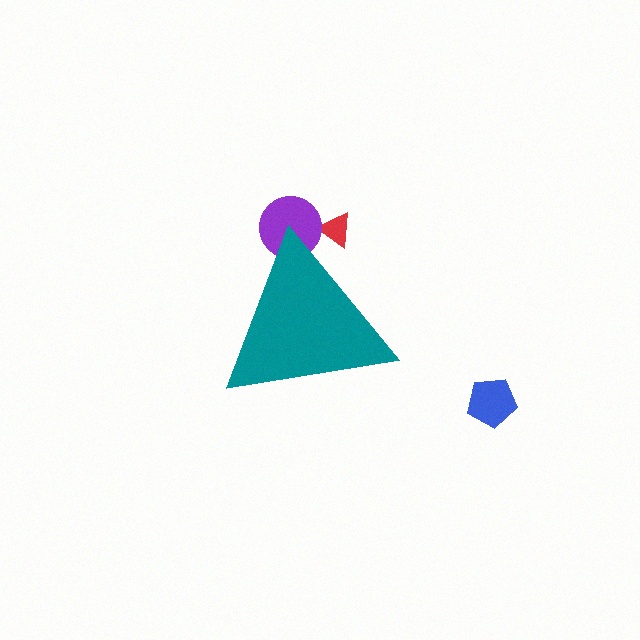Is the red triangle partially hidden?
Yes, the red triangle is partially hidden behind the teal triangle.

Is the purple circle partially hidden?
Yes, the purple circle is partially hidden behind the teal triangle.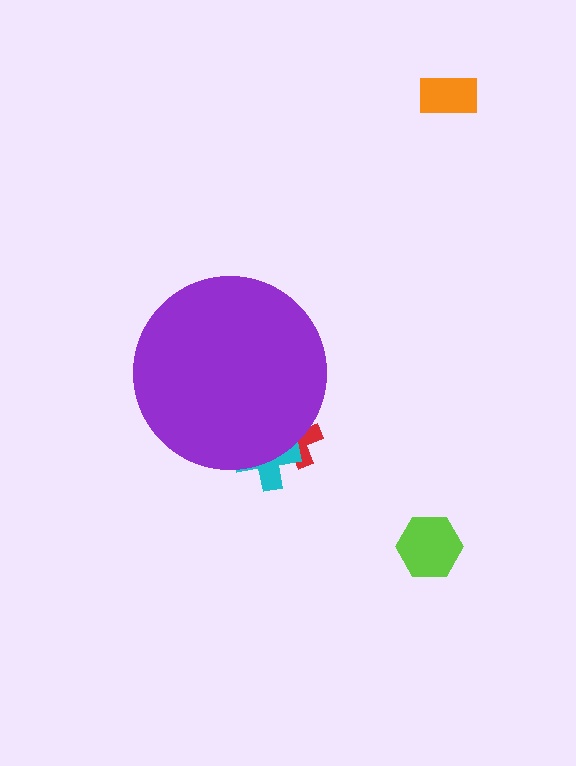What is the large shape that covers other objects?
A purple circle.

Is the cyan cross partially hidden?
Yes, the cyan cross is partially hidden behind the purple circle.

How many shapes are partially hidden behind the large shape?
2 shapes are partially hidden.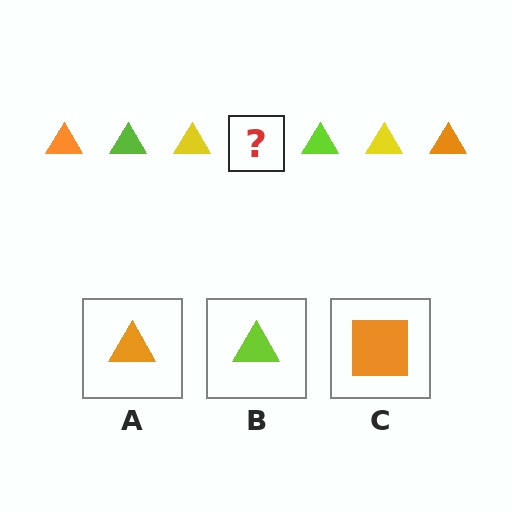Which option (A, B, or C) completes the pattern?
A.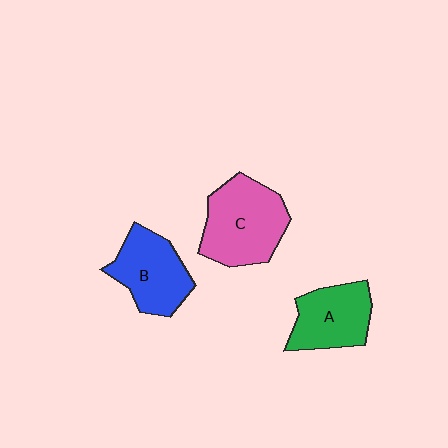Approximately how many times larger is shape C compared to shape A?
Approximately 1.3 times.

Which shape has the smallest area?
Shape A (green).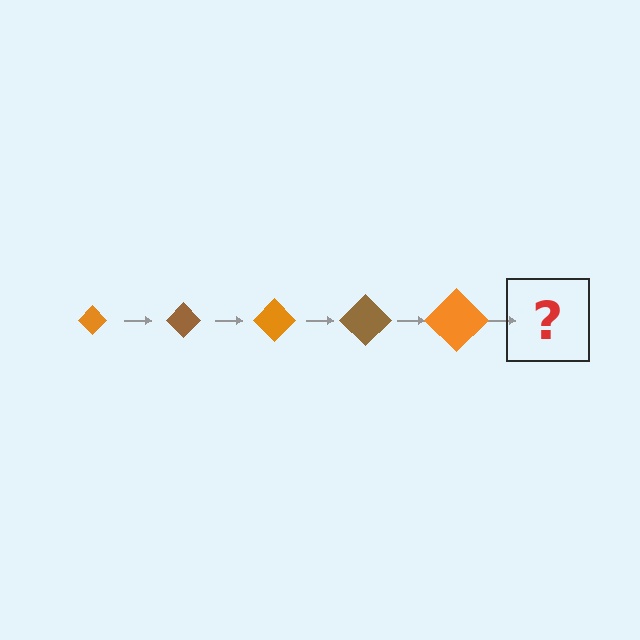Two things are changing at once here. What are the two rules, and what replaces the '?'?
The two rules are that the diamond grows larger each step and the color cycles through orange and brown. The '?' should be a brown diamond, larger than the previous one.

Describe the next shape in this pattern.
It should be a brown diamond, larger than the previous one.